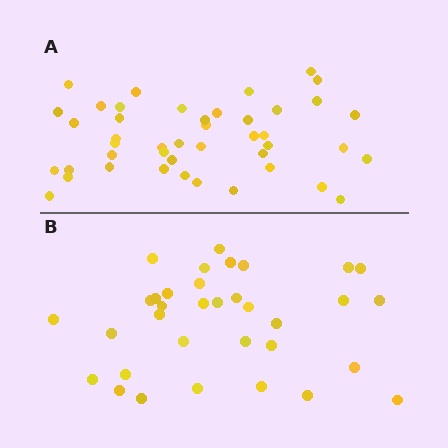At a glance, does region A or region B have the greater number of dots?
Region A (the top region) has more dots.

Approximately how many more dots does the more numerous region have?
Region A has roughly 10 or so more dots than region B.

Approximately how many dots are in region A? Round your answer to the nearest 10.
About 40 dots. (The exact count is 44, which rounds to 40.)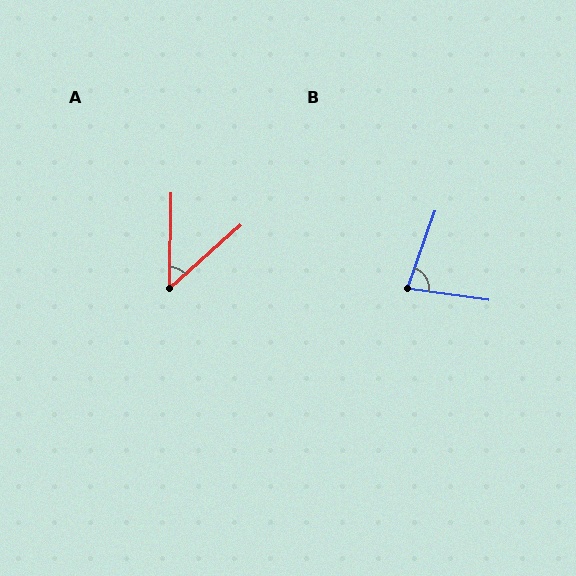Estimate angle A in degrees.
Approximately 47 degrees.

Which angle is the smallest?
A, at approximately 47 degrees.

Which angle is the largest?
B, at approximately 78 degrees.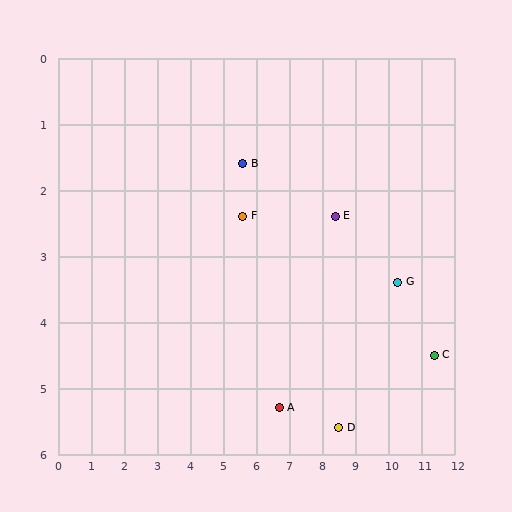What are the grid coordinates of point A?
Point A is at approximately (6.7, 5.3).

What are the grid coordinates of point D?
Point D is at approximately (8.5, 5.6).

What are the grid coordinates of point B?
Point B is at approximately (5.6, 1.6).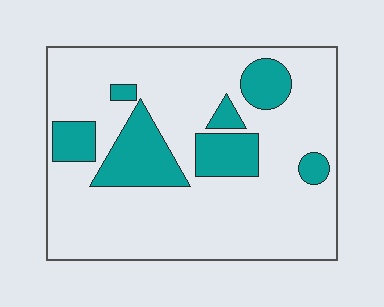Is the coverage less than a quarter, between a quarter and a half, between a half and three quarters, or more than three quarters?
Less than a quarter.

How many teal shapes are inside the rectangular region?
7.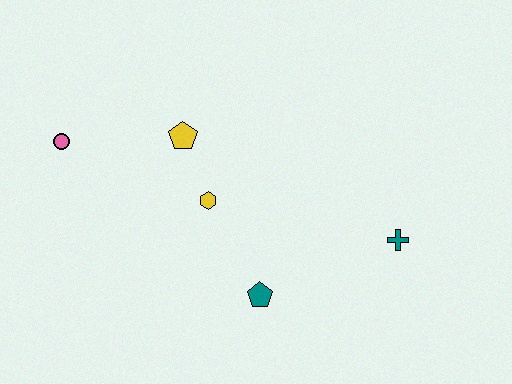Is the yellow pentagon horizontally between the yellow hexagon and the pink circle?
Yes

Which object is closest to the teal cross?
The teal pentagon is closest to the teal cross.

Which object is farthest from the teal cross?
The pink circle is farthest from the teal cross.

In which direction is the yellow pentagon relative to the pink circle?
The yellow pentagon is to the right of the pink circle.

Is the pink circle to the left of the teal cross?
Yes